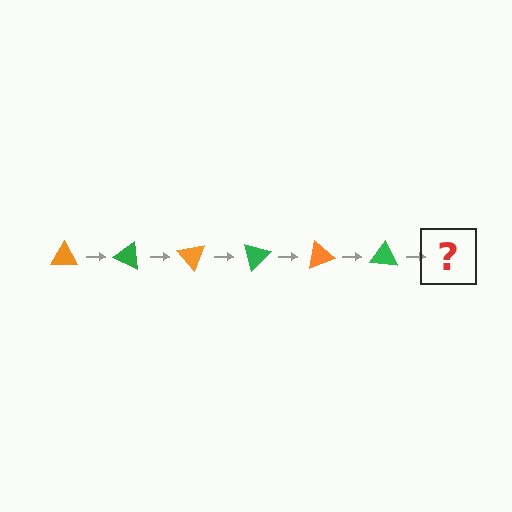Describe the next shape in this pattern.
It should be an orange triangle, rotated 150 degrees from the start.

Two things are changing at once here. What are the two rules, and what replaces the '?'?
The two rules are that it rotates 25 degrees each step and the color cycles through orange and green. The '?' should be an orange triangle, rotated 150 degrees from the start.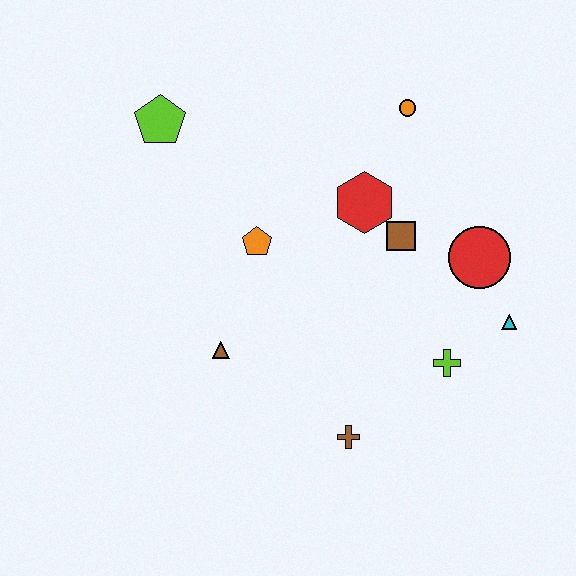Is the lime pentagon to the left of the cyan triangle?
Yes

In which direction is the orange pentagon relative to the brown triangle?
The orange pentagon is above the brown triangle.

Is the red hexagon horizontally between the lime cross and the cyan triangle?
No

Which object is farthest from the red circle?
The lime pentagon is farthest from the red circle.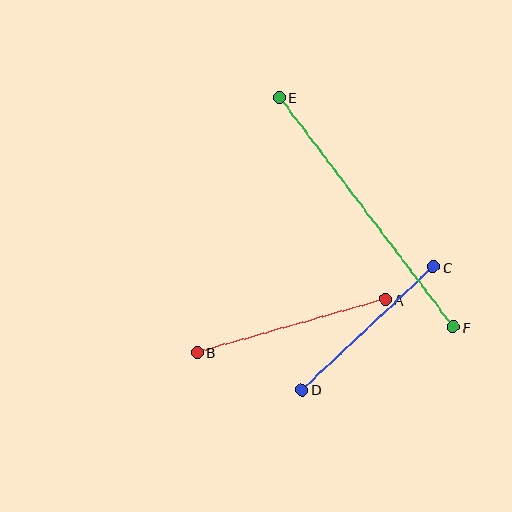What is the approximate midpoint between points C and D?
The midpoint is at approximately (368, 328) pixels.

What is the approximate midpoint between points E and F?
The midpoint is at approximately (366, 212) pixels.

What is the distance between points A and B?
The distance is approximately 195 pixels.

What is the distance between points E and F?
The distance is approximately 288 pixels.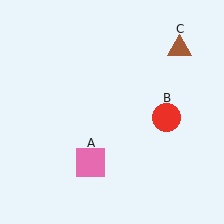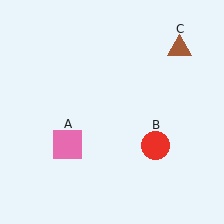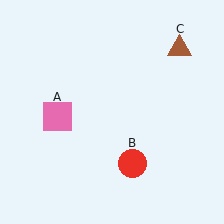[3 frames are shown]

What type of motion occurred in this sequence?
The pink square (object A), red circle (object B) rotated clockwise around the center of the scene.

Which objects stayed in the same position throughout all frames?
Brown triangle (object C) remained stationary.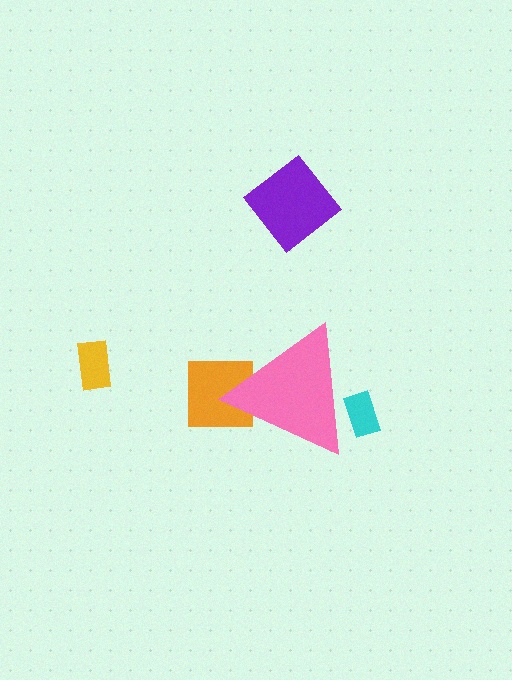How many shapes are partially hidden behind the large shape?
2 shapes are partially hidden.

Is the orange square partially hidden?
Yes, the orange square is partially hidden behind the pink triangle.